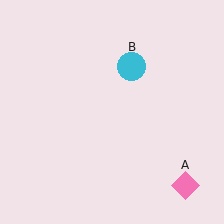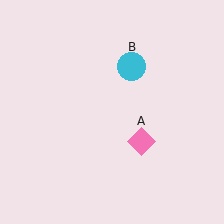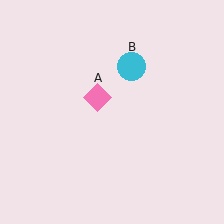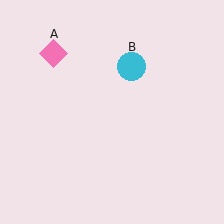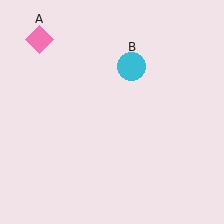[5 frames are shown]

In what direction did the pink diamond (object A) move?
The pink diamond (object A) moved up and to the left.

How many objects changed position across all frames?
1 object changed position: pink diamond (object A).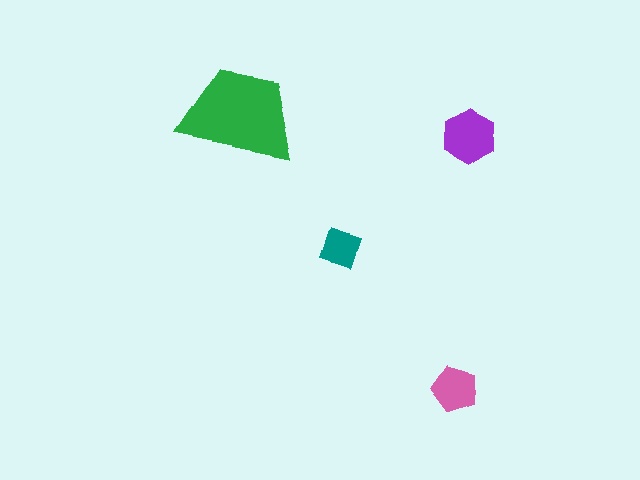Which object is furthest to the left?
The green trapezoid is leftmost.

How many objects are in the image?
There are 4 objects in the image.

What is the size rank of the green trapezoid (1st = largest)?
1st.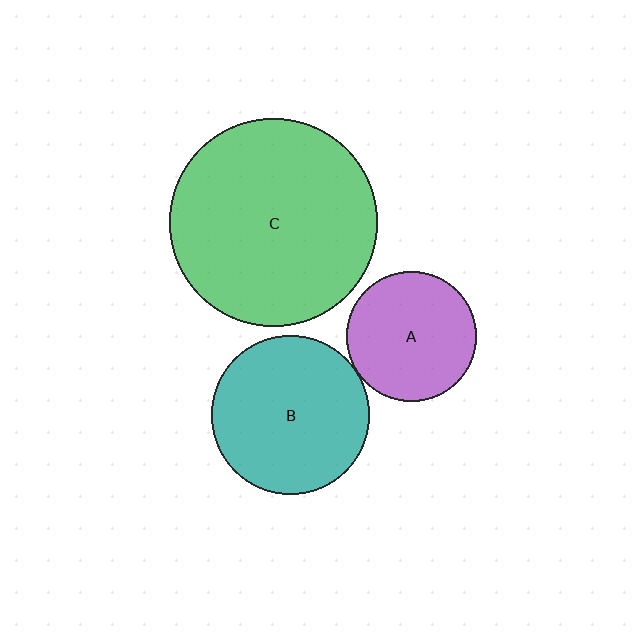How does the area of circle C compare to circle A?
Approximately 2.6 times.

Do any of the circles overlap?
No, none of the circles overlap.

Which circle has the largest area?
Circle C (green).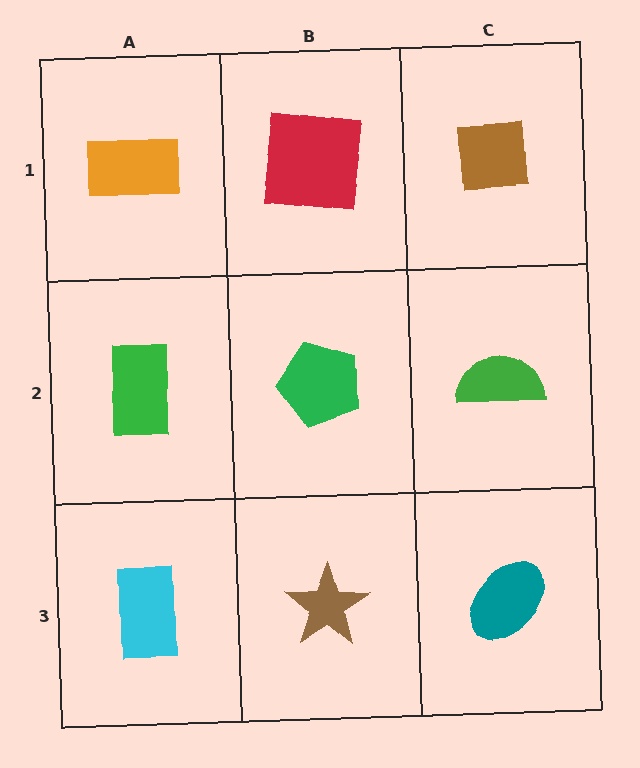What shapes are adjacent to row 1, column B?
A green pentagon (row 2, column B), an orange rectangle (row 1, column A), a brown square (row 1, column C).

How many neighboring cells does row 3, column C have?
2.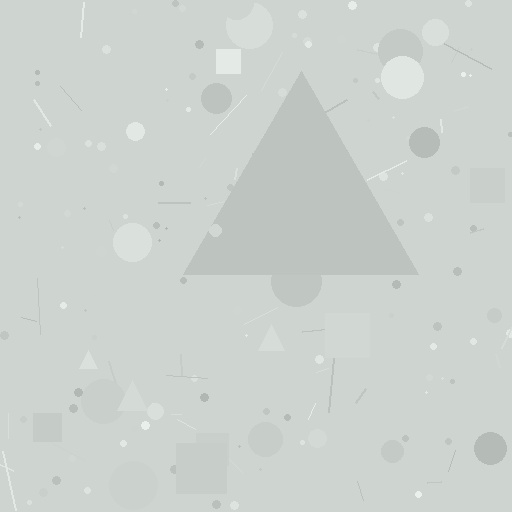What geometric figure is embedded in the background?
A triangle is embedded in the background.